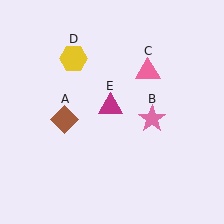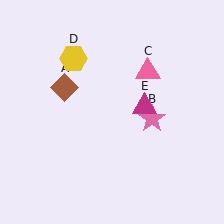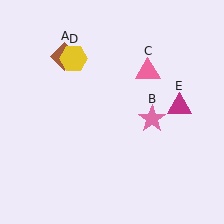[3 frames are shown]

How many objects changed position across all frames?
2 objects changed position: brown diamond (object A), magenta triangle (object E).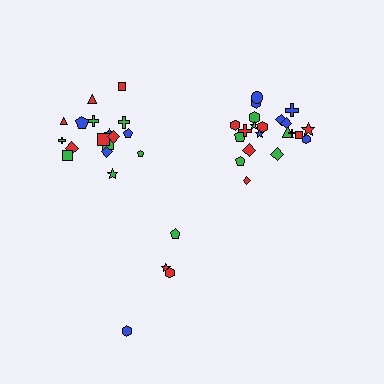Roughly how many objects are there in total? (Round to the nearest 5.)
Roughly 45 objects in total.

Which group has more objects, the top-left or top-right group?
The top-right group.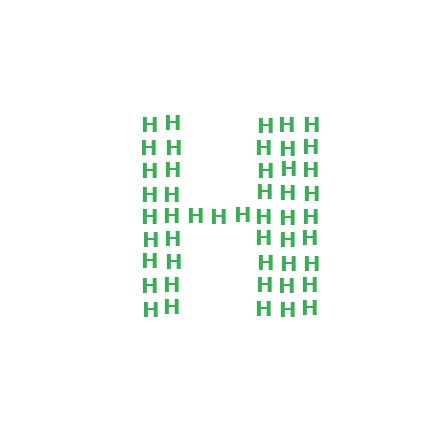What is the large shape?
The large shape is the letter H.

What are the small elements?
The small elements are letter H's.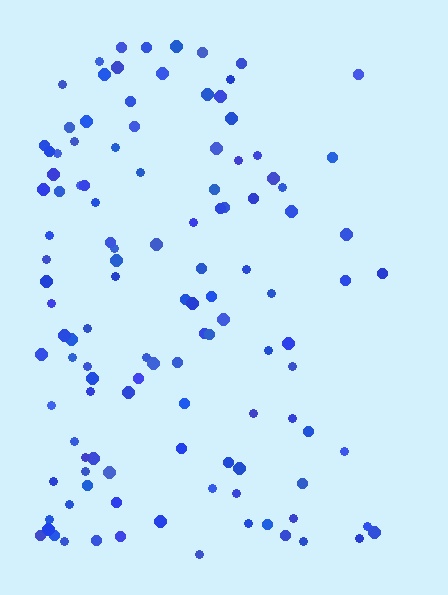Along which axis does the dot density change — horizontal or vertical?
Horizontal.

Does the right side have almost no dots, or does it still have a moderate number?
Still a moderate number, just noticeably fewer than the left.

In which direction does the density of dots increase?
From right to left, with the left side densest.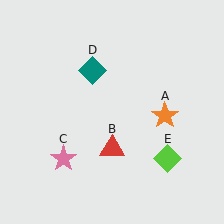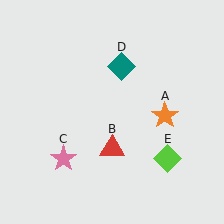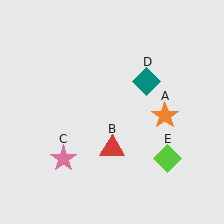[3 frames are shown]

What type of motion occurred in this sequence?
The teal diamond (object D) rotated clockwise around the center of the scene.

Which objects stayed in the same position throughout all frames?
Orange star (object A) and red triangle (object B) and pink star (object C) and lime diamond (object E) remained stationary.